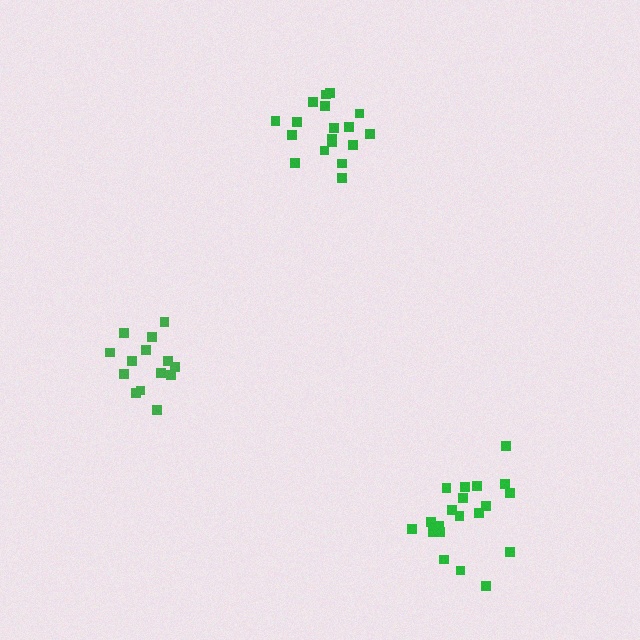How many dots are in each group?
Group 1: 18 dots, Group 2: 14 dots, Group 3: 20 dots (52 total).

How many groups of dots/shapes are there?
There are 3 groups.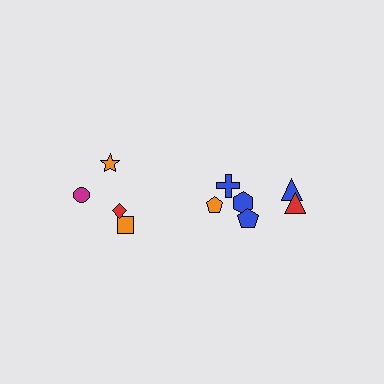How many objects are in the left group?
There are 4 objects.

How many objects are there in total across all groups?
There are 10 objects.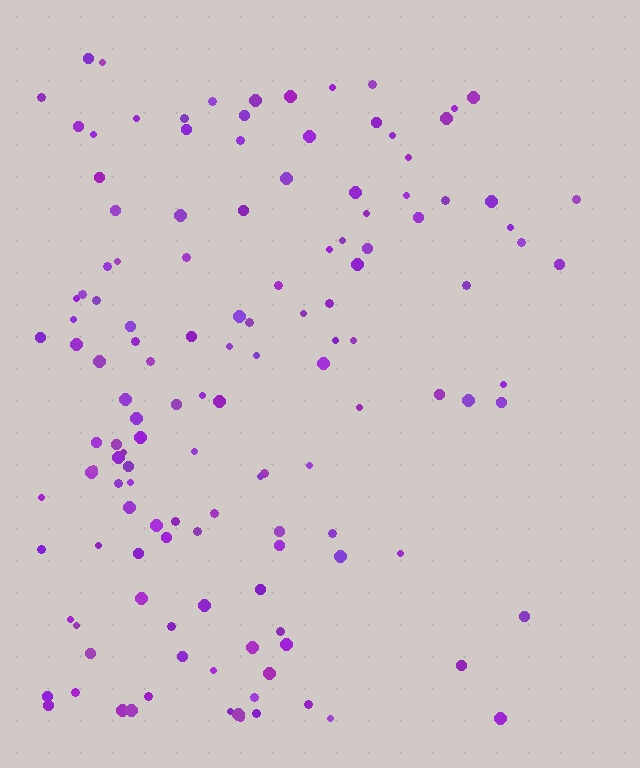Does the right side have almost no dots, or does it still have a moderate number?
Still a moderate number, just noticeably fewer than the left.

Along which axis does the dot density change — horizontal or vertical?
Horizontal.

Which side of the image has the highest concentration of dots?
The left.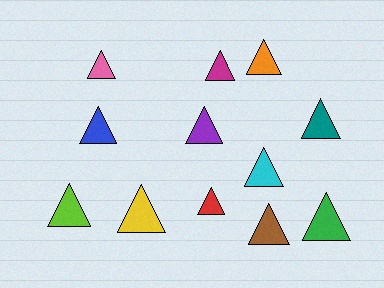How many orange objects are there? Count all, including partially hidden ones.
There is 1 orange object.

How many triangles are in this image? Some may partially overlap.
There are 12 triangles.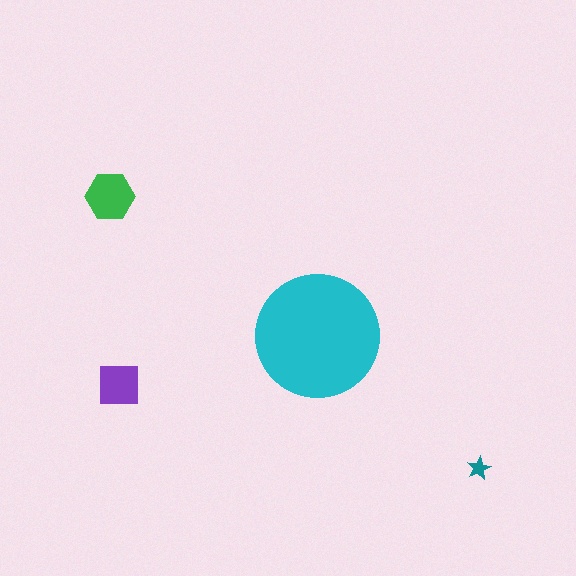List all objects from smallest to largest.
The teal star, the purple square, the green hexagon, the cyan circle.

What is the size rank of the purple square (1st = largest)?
3rd.